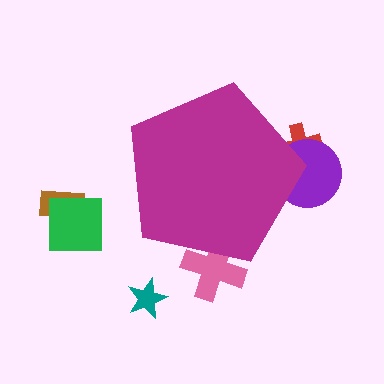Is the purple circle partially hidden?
Yes, the purple circle is partially hidden behind the magenta pentagon.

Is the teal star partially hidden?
No, the teal star is fully visible.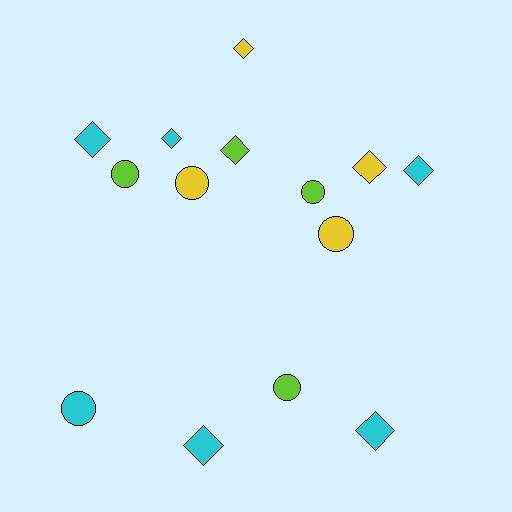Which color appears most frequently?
Cyan, with 6 objects.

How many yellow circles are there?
There are 2 yellow circles.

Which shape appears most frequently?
Diamond, with 8 objects.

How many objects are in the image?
There are 14 objects.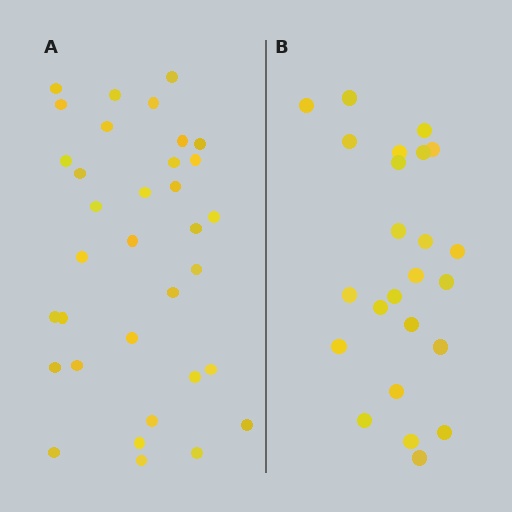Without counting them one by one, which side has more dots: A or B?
Region A (the left region) has more dots.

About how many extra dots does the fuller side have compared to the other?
Region A has roughly 10 or so more dots than region B.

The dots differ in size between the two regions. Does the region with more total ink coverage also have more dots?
No. Region B has more total ink coverage because its dots are larger, but region A actually contains more individual dots. Total area can be misleading — the number of items is what matters here.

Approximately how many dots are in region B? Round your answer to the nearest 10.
About 20 dots. (The exact count is 24, which rounds to 20.)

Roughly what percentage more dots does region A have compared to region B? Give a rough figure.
About 40% more.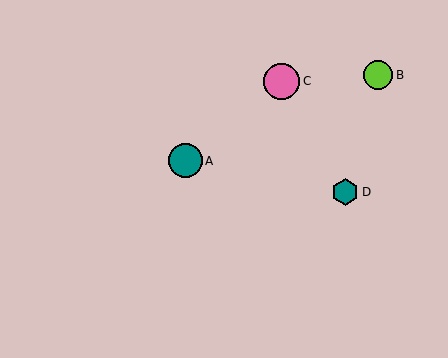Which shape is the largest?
The pink circle (labeled C) is the largest.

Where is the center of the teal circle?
The center of the teal circle is at (185, 161).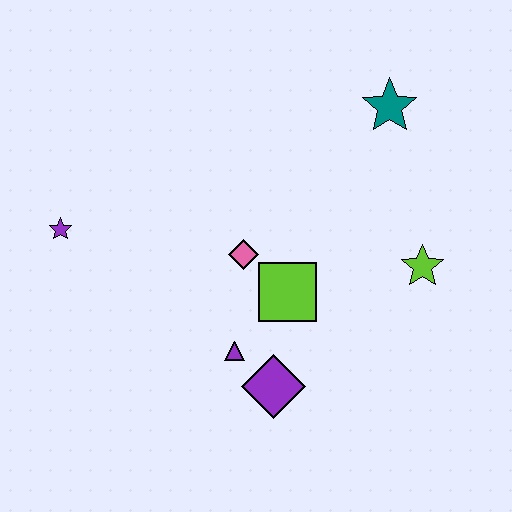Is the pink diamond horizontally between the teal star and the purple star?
Yes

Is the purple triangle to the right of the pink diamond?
No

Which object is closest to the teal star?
The lime star is closest to the teal star.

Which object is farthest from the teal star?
The purple star is farthest from the teal star.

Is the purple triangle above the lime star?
No